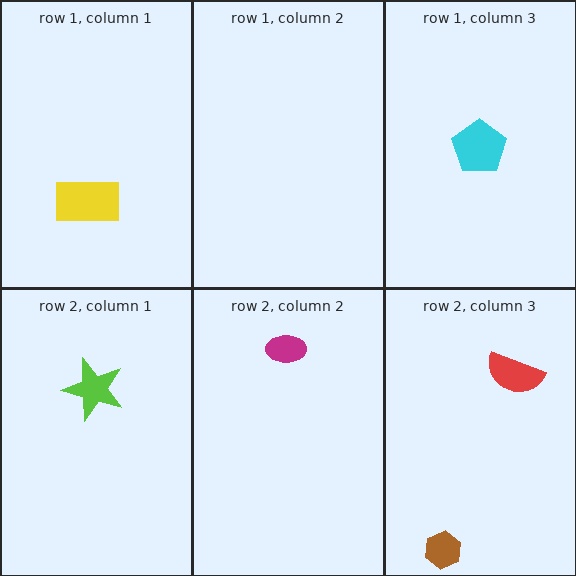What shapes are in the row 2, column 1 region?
The lime star.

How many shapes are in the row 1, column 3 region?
1.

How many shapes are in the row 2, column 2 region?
1.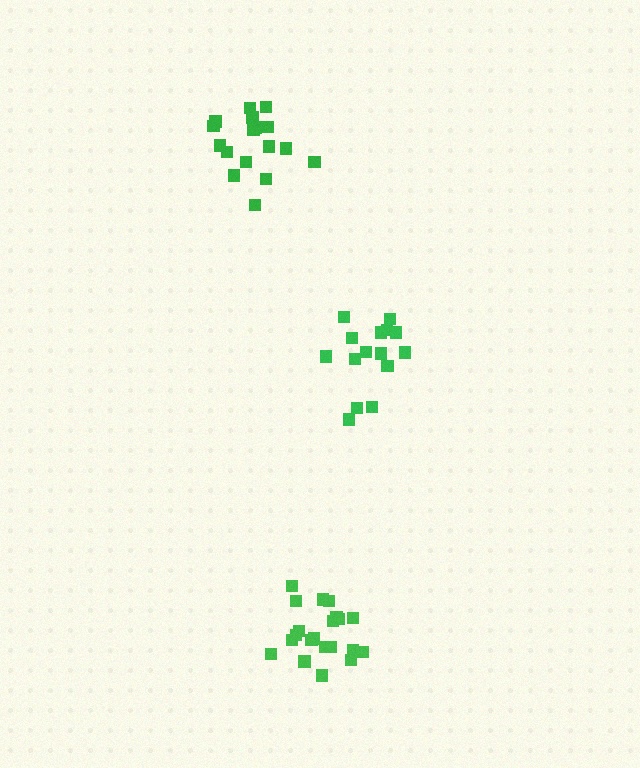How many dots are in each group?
Group 1: 21 dots, Group 2: 17 dots, Group 3: 15 dots (53 total).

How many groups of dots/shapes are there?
There are 3 groups.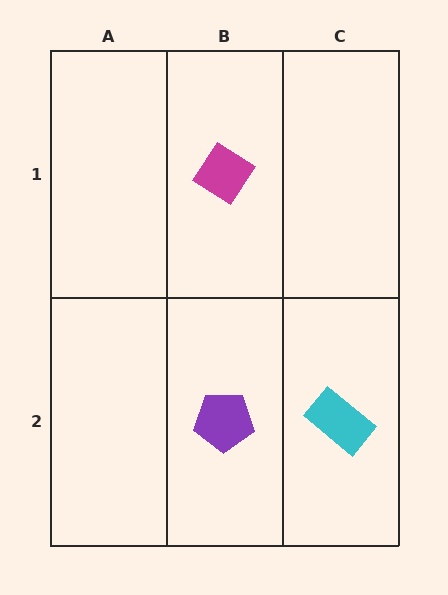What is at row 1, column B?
A magenta diamond.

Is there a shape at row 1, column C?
No, that cell is empty.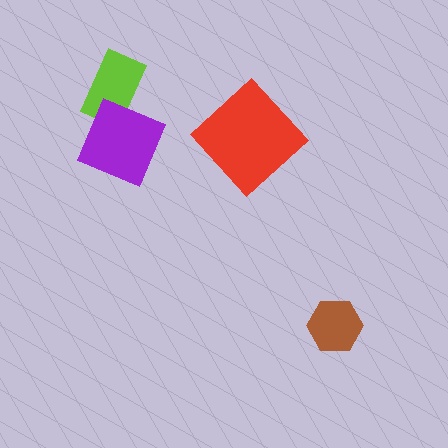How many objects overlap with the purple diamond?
1 object overlaps with the purple diamond.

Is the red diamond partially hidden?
No, no other shape covers it.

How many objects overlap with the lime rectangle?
1 object overlaps with the lime rectangle.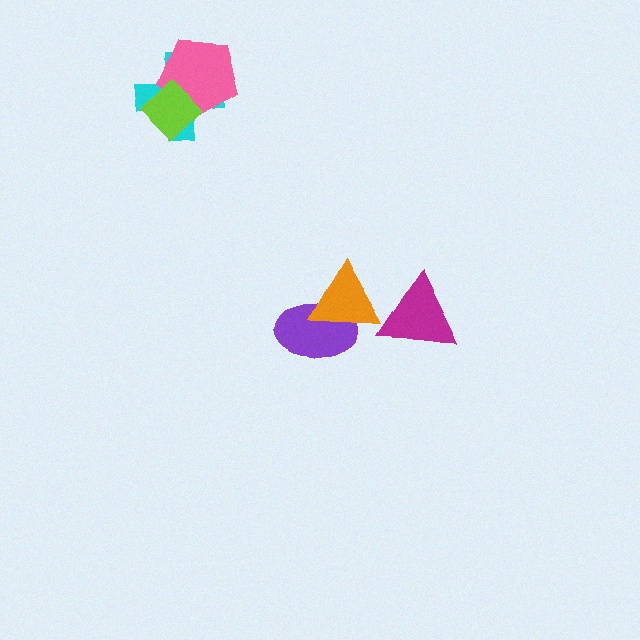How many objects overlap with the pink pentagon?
2 objects overlap with the pink pentagon.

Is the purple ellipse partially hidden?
Yes, it is partially covered by another shape.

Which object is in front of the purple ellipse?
The orange triangle is in front of the purple ellipse.